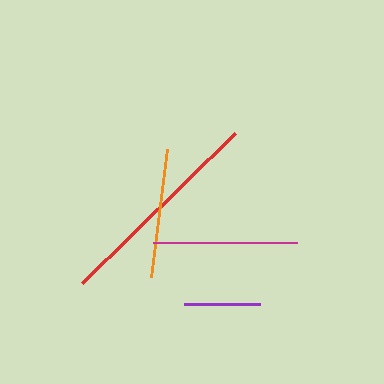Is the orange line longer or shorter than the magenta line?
The magenta line is longer than the orange line.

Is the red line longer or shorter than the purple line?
The red line is longer than the purple line.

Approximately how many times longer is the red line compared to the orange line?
The red line is approximately 1.7 times the length of the orange line.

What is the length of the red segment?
The red segment is approximately 215 pixels long.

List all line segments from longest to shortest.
From longest to shortest: red, magenta, orange, purple.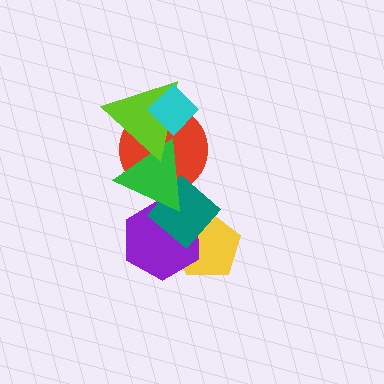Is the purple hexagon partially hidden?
Yes, it is partially covered by another shape.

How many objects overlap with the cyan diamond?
2 objects overlap with the cyan diamond.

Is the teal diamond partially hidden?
Yes, it is partially covered by another shape.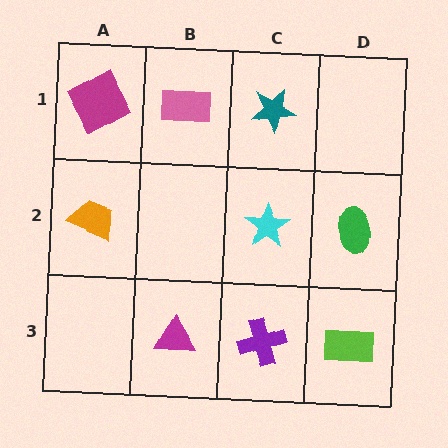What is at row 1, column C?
A teal star.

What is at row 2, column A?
An orange trapezoid.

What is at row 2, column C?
A cyan star.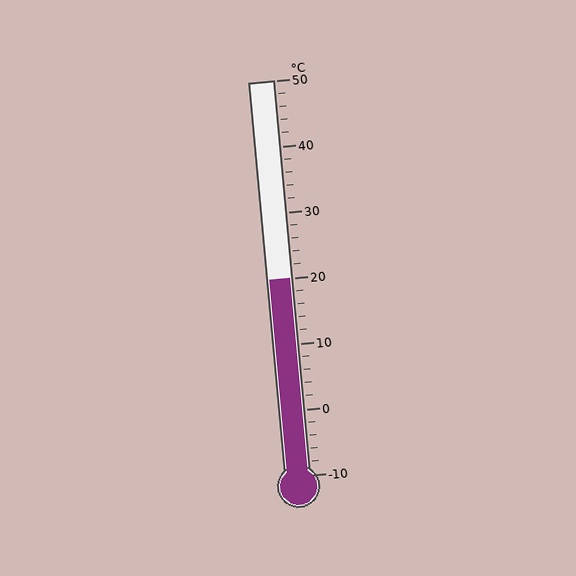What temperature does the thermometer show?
The thermometer shows approximately 20°C.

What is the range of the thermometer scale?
The thermometer scale ranges from -10°C to 50°C.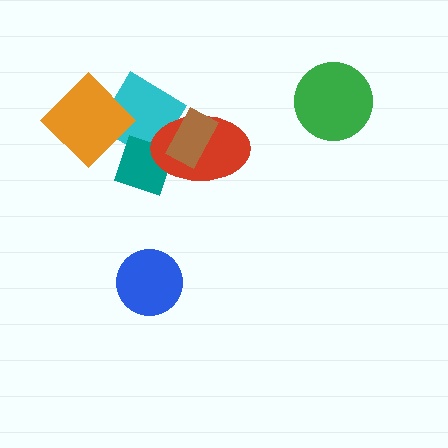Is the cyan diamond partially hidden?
Yes, it is partially covered by another shape.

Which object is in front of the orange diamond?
The teal diamond is in front of the orange diamond.